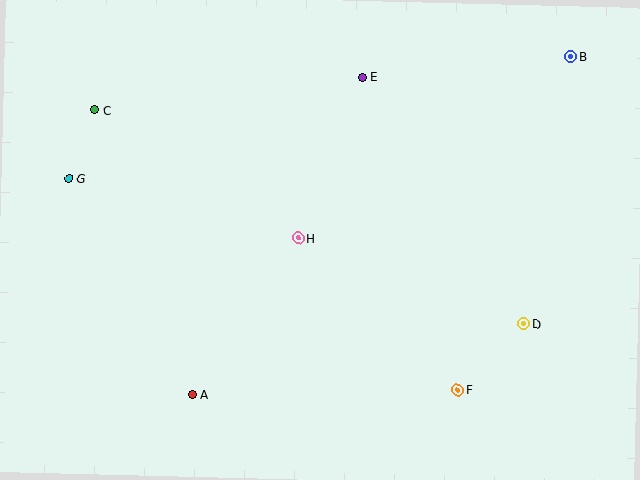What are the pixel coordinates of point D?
Point D is at (524, 324).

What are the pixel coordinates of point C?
Point C is at (95, 110).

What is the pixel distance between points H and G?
The distance between H and G is 237 pixels.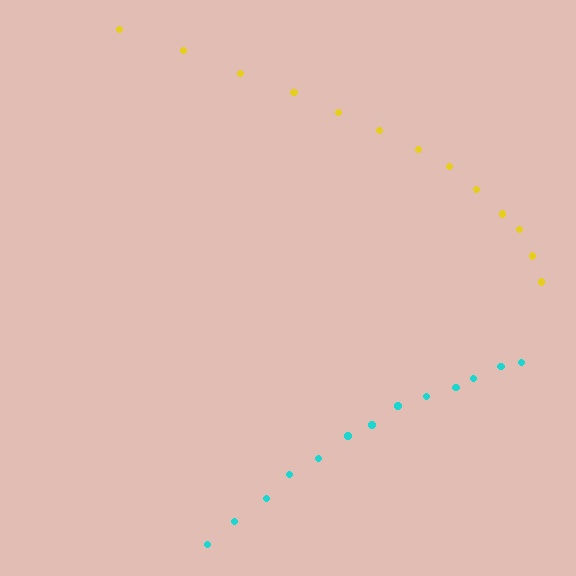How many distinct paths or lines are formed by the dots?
There are 2 distinct paths.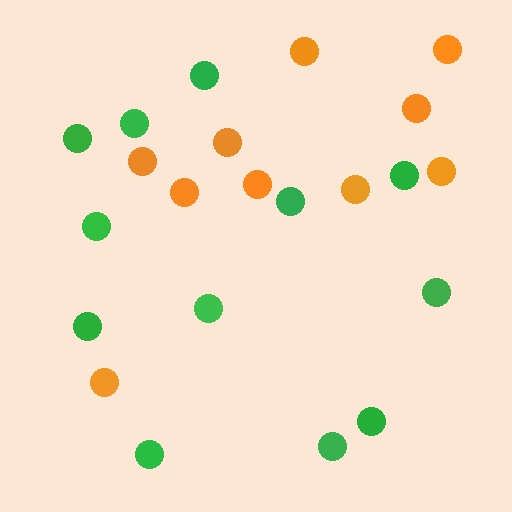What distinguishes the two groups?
There are 2 groups: one group of green circles (12) and one group of orange circles (10).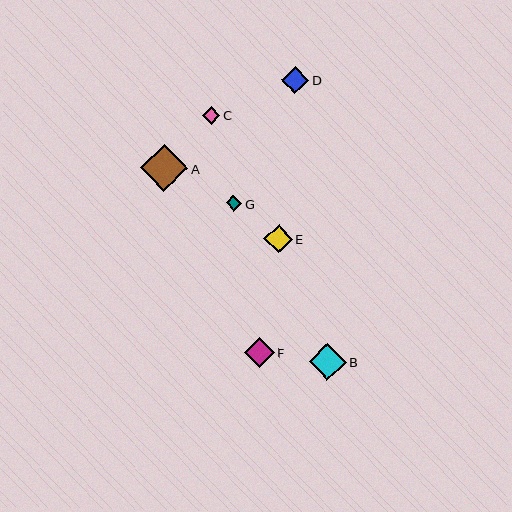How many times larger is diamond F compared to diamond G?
Diamond F is approximately 2.0 times the size of diamond G.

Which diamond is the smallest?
Diamond G is the smallest with a size of approximately 15 pixels.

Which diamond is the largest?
Diamond A is the largest with a size of approximately 47 pixels.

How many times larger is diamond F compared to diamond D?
Diamond F is approximately 1.1 times the size of diamond D.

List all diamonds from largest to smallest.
From largest to smallest: A, B, F, E, D, C, G.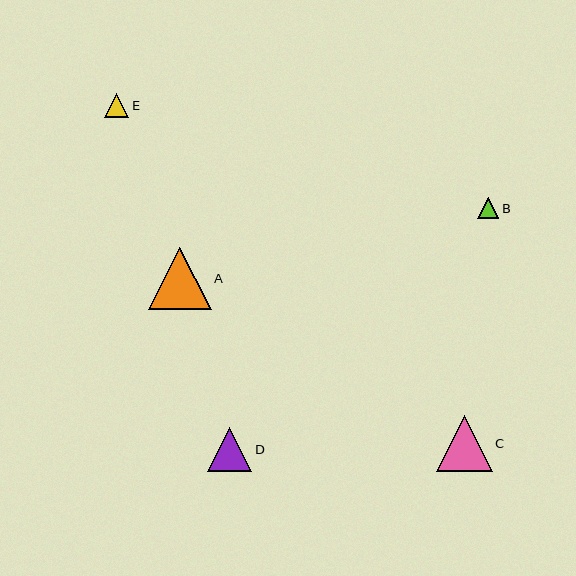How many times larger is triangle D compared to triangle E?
Triangle D is approximately 1.9 times the size of triangle E.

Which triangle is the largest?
Triangle A is the largest with a size of approximately 63 pixels.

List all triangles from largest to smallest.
From largest to smallest: A, C, D, E, B.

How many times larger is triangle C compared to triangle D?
Triangle C is approximately 1.3 times the size of triangle D.